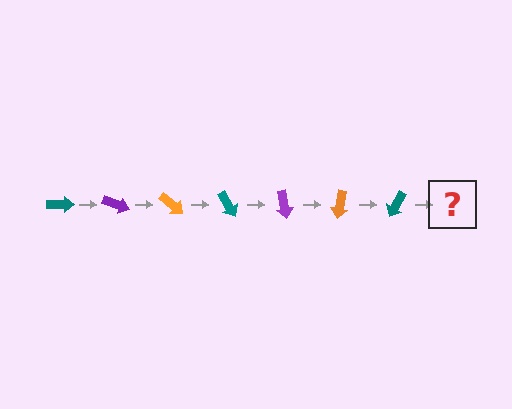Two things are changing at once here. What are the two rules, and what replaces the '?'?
The two rules are that it rotates 20 degrees each step and the color cycles through teal, purple, and orange. The '?' should be a purple arrow, rotated 140 degrees from the start.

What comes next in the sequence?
The next element should be a purple arrow, rotated 140 degrees from the start.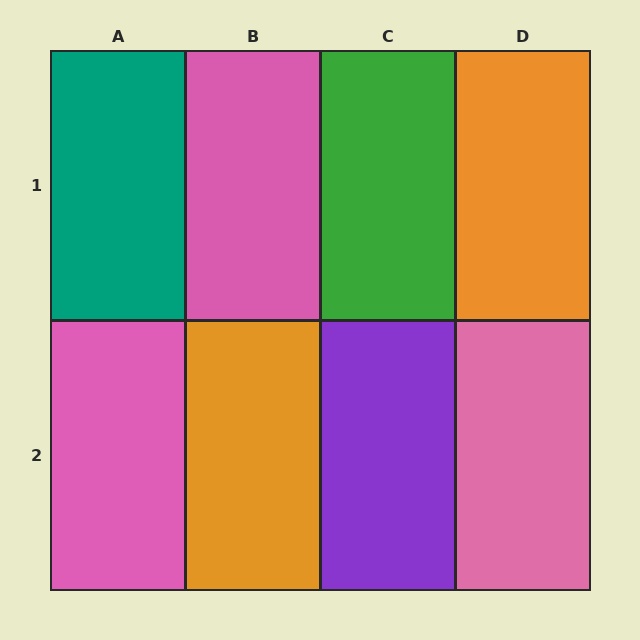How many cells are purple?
1 cell is purple.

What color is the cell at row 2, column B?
Orange.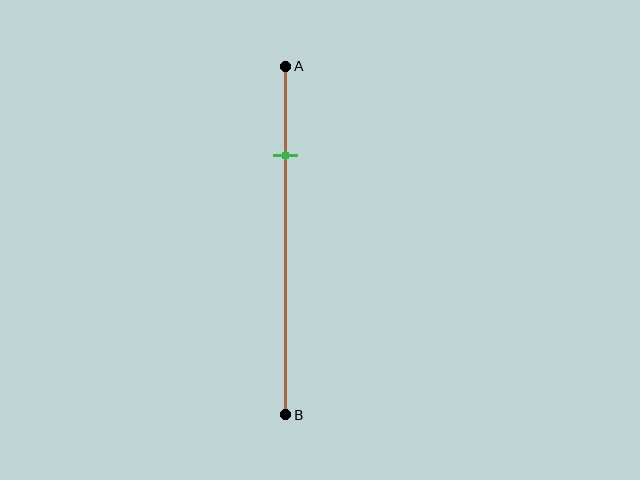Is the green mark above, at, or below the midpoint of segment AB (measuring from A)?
The green mark is above the midpoint of segment AB.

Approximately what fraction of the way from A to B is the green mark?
The green mark is approximately 25% of the way from A to B.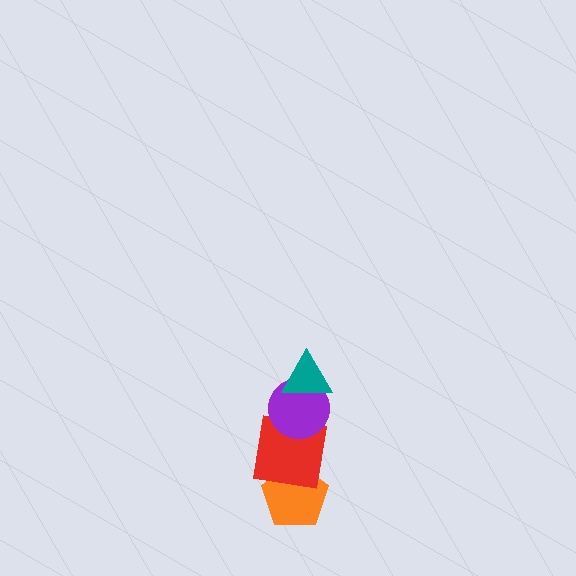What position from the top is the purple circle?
The purple circle is 2nd from the top.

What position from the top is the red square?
The red square is 3rd from the top.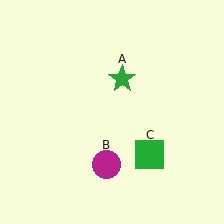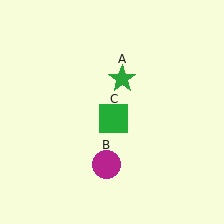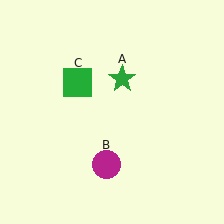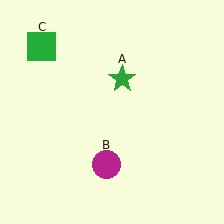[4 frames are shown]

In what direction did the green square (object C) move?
The green square (object C) moved up and to the left.